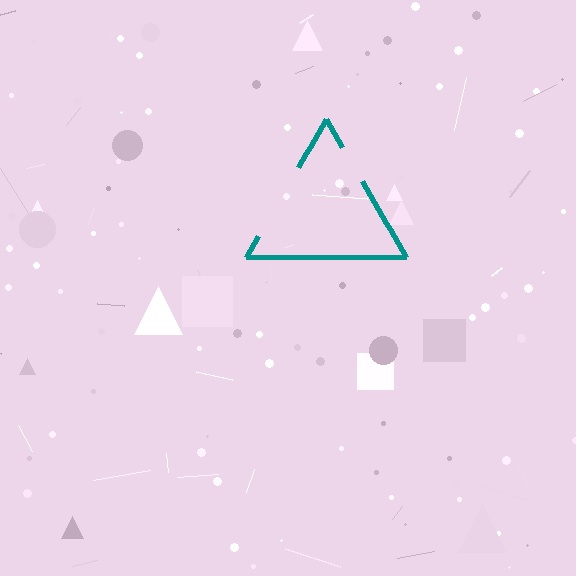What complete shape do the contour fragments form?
The contour fragments form a triangle.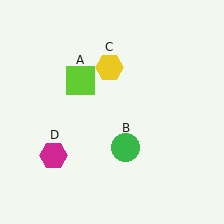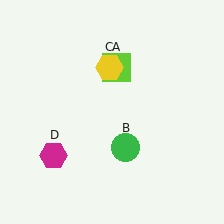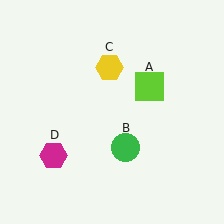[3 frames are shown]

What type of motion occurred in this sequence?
The lime square (object A) rotated clockwise around the center of the scene.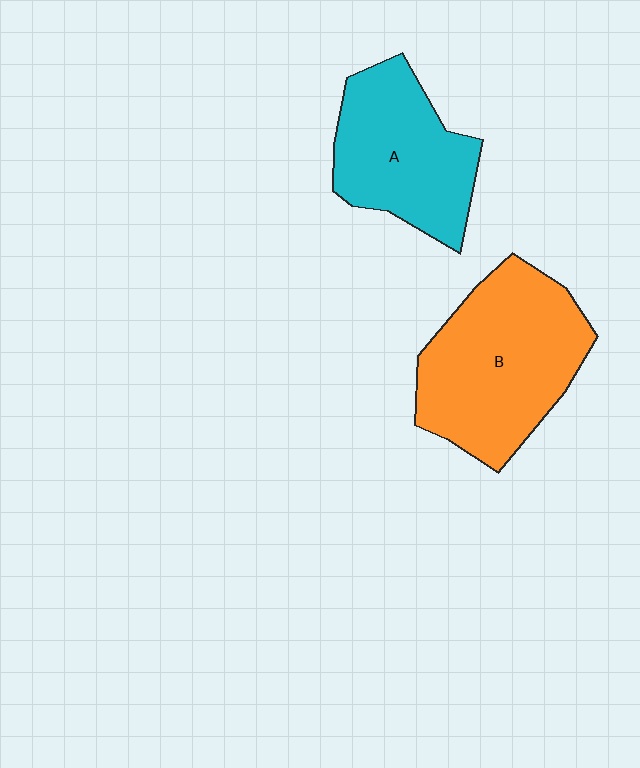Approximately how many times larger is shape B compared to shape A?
Approximately 1.3 times.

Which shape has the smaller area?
Shape A (cyan).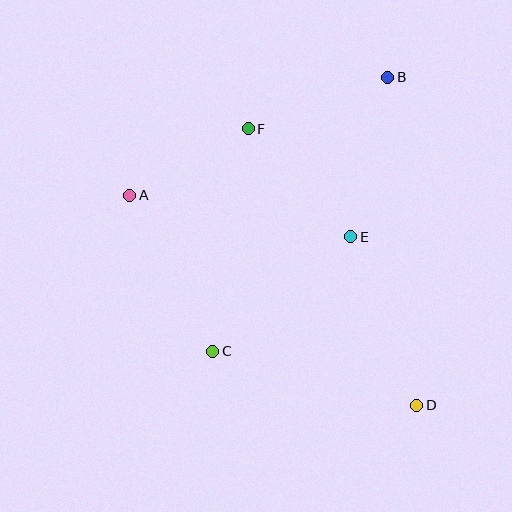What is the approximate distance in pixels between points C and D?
The distance between C and D is approximately 211 pixels.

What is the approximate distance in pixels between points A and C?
The distance between A and C is approximately 177 pixels.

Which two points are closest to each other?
Points A and F are closest to each other.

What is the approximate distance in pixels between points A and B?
The distance between A and B is approximately 284 pixels.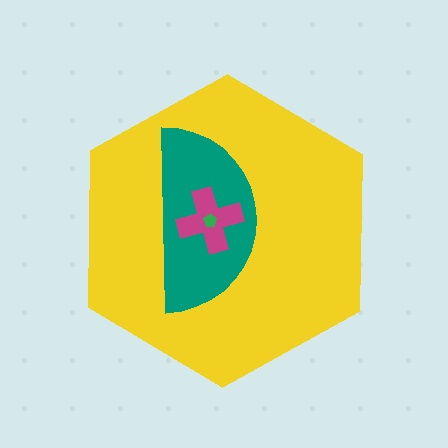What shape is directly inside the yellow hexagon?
The teal semicircle.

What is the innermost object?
The green pentagon.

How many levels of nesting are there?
4.